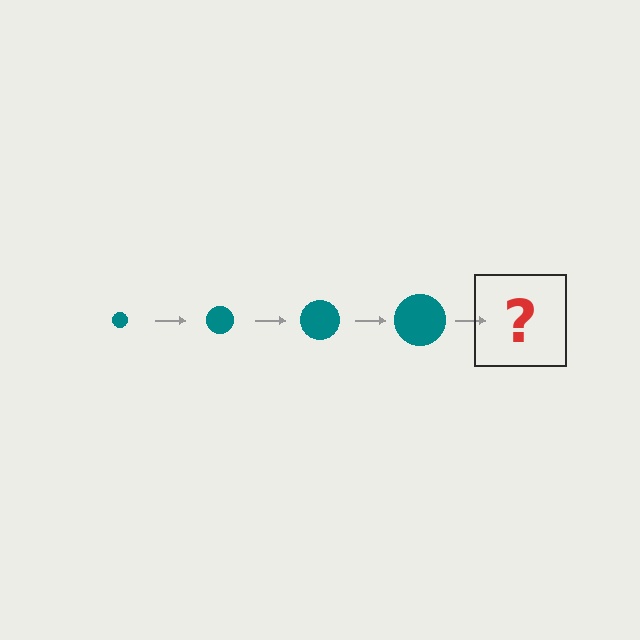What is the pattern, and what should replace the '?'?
The pattern is that the circle gets progressively larger each step. The '?' should be a teal circle, larger than the previous one.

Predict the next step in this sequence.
The next step is a teal circle, larger than the previous one.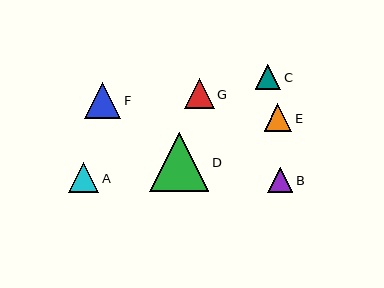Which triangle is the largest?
Triangle D is the largest with a size of approximately 59 pixels.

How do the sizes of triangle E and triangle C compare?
Triangle E and triangle C are approximately the same size.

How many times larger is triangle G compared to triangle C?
Triangle G is approximately 1.2 times the size of triangle C.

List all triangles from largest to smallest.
From largest to smallest: D, F, A, G, E, C, B.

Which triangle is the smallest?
Triangle B is the smallest with a size of approximately 25 pixels.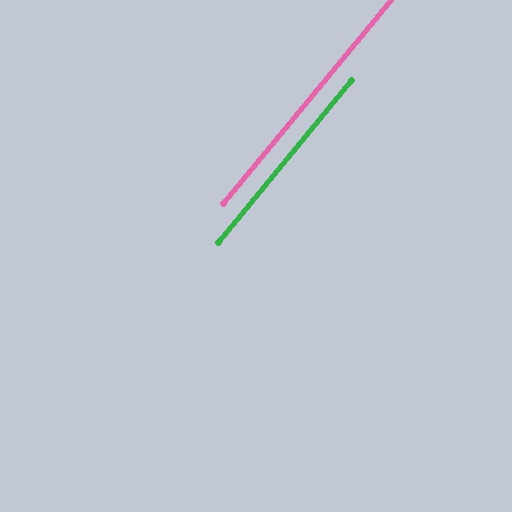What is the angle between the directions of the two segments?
Approximately 0 degrees.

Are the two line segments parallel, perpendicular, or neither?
Parallel — their directions differ by only 0.1°.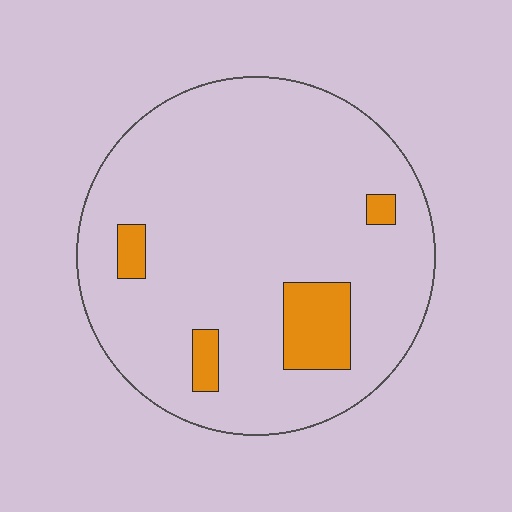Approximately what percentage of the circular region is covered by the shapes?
Approximately 10%.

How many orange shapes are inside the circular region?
4.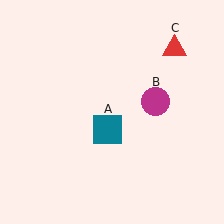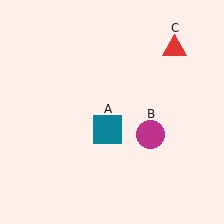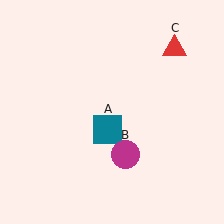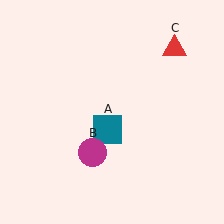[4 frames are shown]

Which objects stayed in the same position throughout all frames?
Teal square (object A) and red triangle (object C) remained stationary.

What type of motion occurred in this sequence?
The magenta circle (object B) rotated clockwise around the center of the scene.